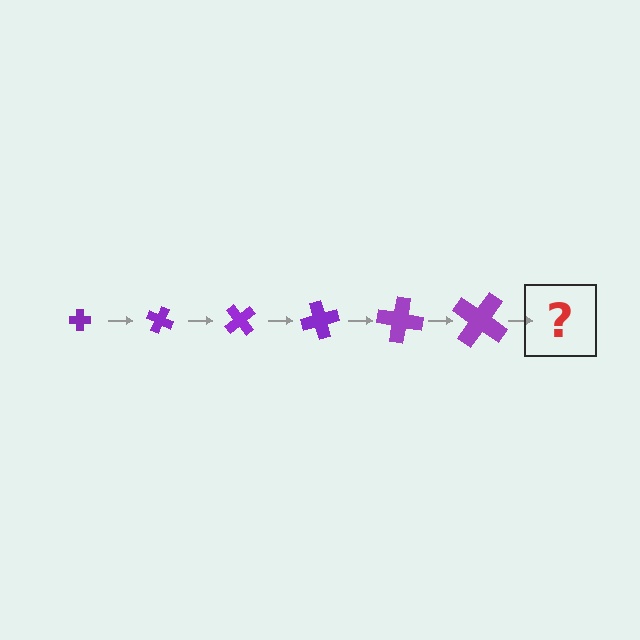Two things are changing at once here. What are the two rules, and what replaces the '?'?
The two rules are that the cross grows larger each step and it rotates 25 degrees each step. The '?' should be a cross, larger than the previous one and rotated 150 degrees from the start.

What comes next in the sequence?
The next element should be a cross, larger than the previous one and rotated 150 degrees from the start.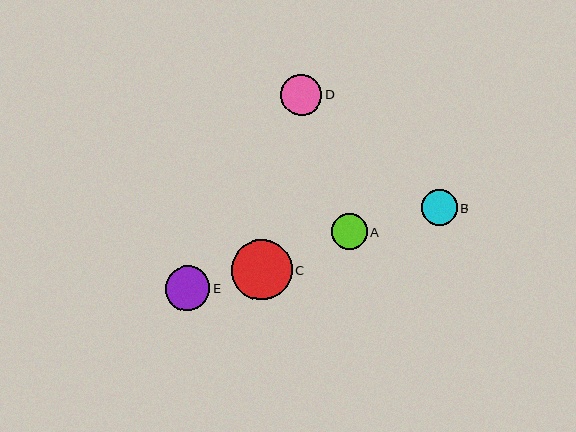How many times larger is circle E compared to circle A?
Circle E is approximately 1.2 times the size of circle A.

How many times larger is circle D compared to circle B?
Circle D is approximately 1.1 times the size of circle B.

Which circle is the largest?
Circle C is the largest with a size of approximately 60 pixels.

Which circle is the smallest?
Circle B is the smallest with a size of approximately 36 pixels.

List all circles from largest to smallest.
From largest to smallest: C, E, D, A, B.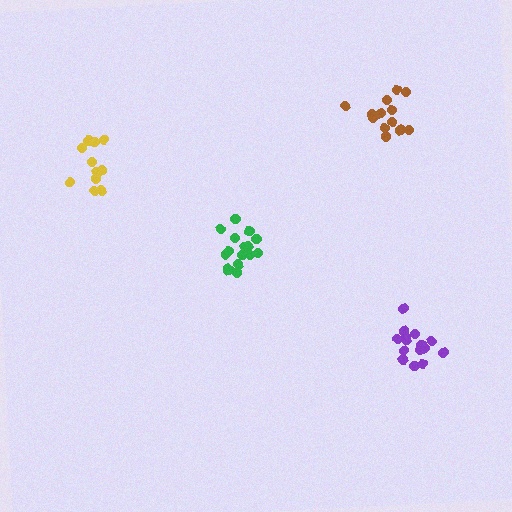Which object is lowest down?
The purple cluster is bottommost.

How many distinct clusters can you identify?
There are 4 distinct clusters.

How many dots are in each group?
Group 1: 17 dots, Group 2: 12 dots, Group 3: 13 dots, Group 4: 15 dots (57 total).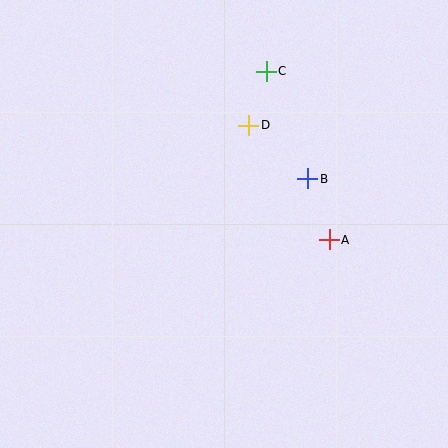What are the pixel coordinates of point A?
Point A is at (329, 240).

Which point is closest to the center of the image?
Point B at (308, 179) is closest to the center.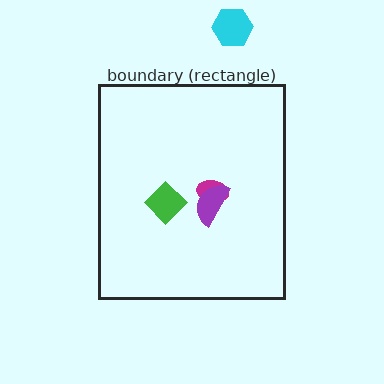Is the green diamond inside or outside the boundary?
Inside.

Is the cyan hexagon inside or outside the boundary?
Outside.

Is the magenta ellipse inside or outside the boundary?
Inside.